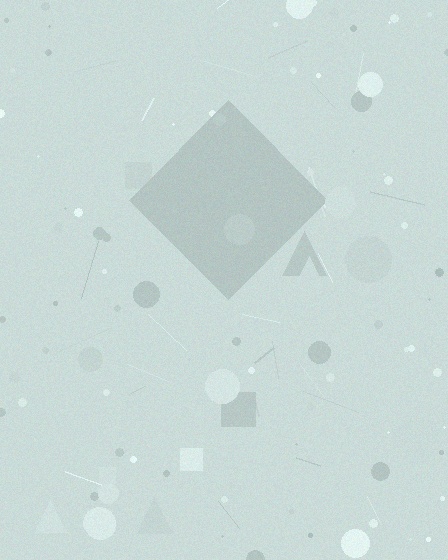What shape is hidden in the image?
A diamond is hidden in the image.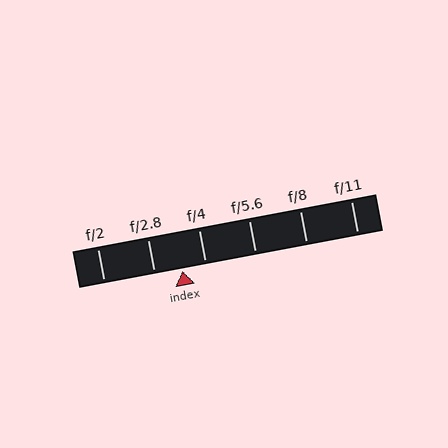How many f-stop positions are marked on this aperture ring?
There are 6 f-stop positions marked.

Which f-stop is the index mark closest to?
The index mark is closest to f/4.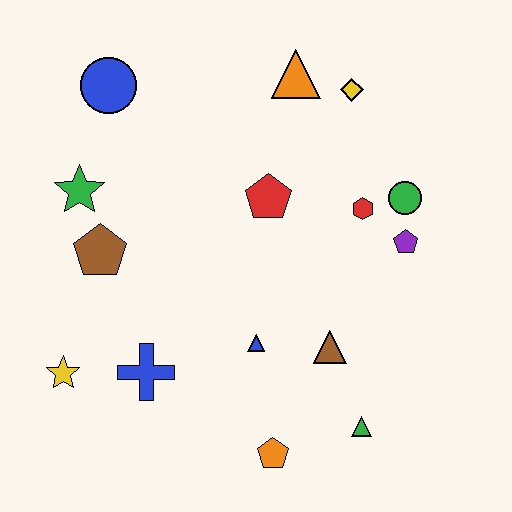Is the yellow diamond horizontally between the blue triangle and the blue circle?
No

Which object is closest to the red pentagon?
The red hexagon is closest to the red pentagon.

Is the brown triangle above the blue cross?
Yes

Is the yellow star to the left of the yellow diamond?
Yes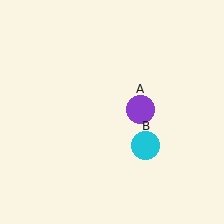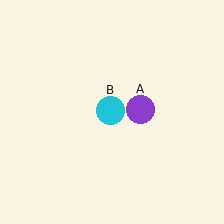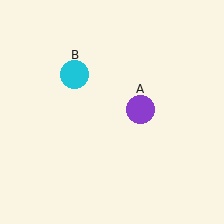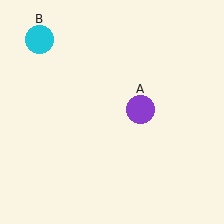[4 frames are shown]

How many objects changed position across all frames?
1 object changed position: cyan circle (object B).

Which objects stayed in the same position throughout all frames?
Purple circle (object A) remained stationary.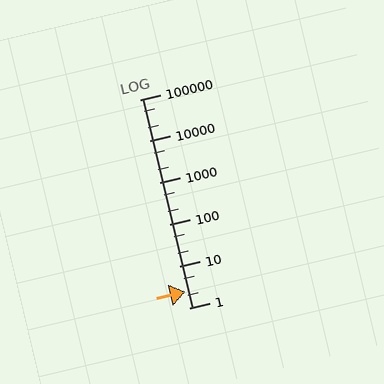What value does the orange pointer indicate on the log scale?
The pointer indicates approximately 2.4.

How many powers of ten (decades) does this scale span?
The scale spans 5 decades, from 1 to 100000.